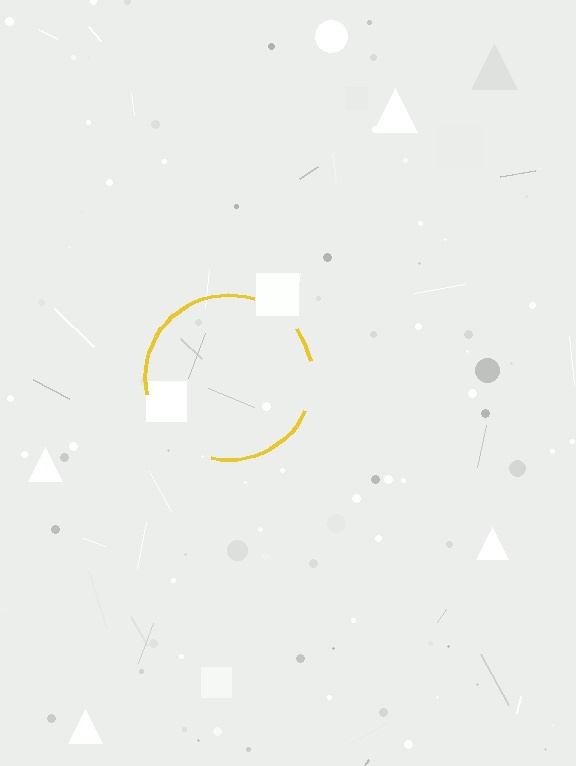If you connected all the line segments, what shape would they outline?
They would outline a circle.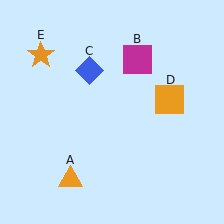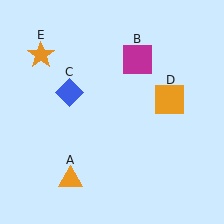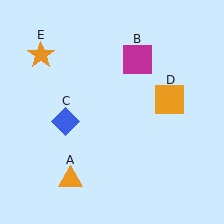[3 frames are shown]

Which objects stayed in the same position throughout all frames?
Orange triangle (object A) and magenta square (object B) and orange square (object D) and orange star (object E) remained stationary.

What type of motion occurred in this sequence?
The blue diamond (object C) rotated counterclockwise around the center of the scene.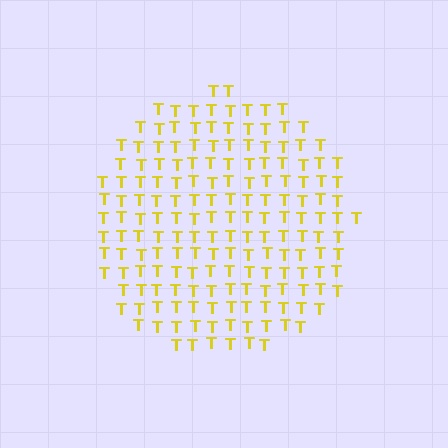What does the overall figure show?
The overall figure shows a circle.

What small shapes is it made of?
It is made of small letter T's.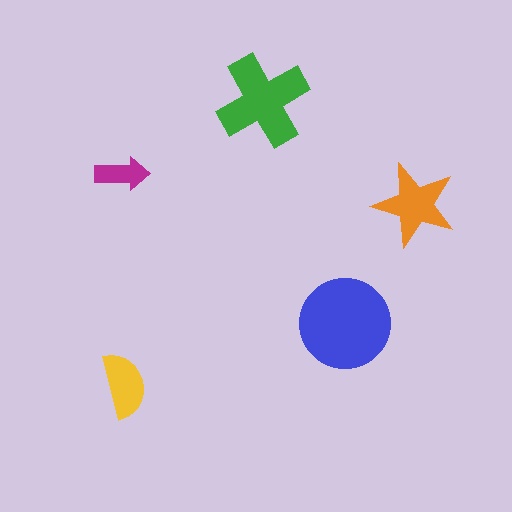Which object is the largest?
The blue circle.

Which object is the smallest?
The magenta arrow.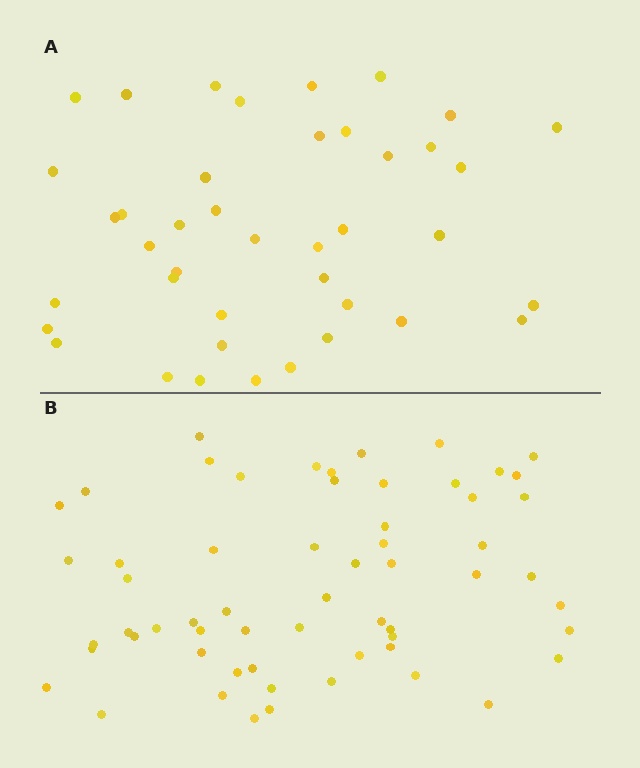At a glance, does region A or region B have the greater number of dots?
Region B (the bottom region) has more dots.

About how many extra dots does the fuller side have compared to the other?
Region B has approximately 20 more dots than region A.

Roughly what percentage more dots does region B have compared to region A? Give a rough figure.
About 45% more.